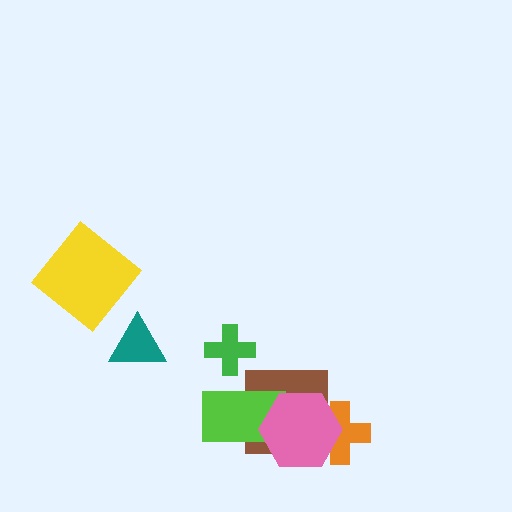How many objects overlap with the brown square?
3 objects overlap with the brown square.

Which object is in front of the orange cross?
The pink hexagon is in front of the orange cross.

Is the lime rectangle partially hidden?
Yes, it is partially covered by another shape.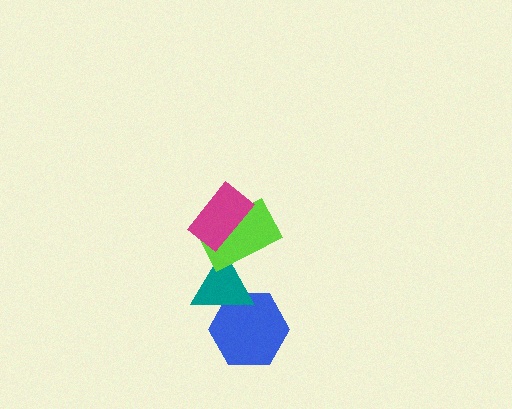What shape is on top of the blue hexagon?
The teal triangle is on top of the blue hexagon.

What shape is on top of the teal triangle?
The lime rectangle is on top of the teal triangle.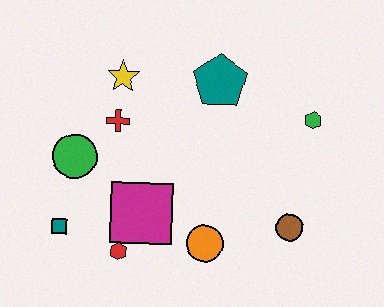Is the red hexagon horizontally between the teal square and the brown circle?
Yes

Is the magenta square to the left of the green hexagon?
Yes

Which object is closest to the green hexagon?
The teal pentagon is closest to the green hexagon.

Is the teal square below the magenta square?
Yes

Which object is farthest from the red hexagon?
The green hexagon is farthest from the red hexagon.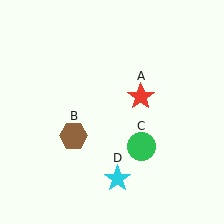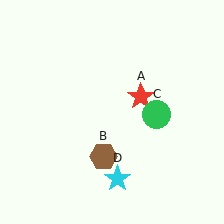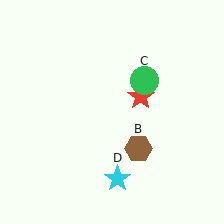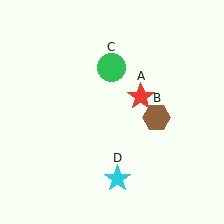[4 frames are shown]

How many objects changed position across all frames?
2 objects changed position: brown hexagon (object B), green circle (object C).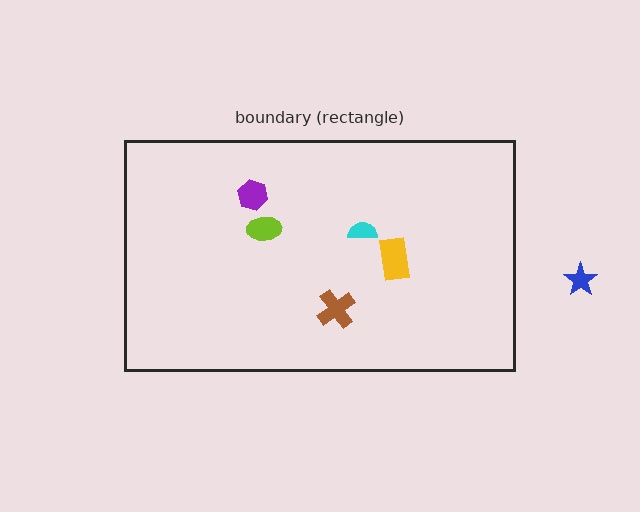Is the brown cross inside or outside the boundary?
Inside.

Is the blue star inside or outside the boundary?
Outside.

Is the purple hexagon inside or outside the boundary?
Inside.